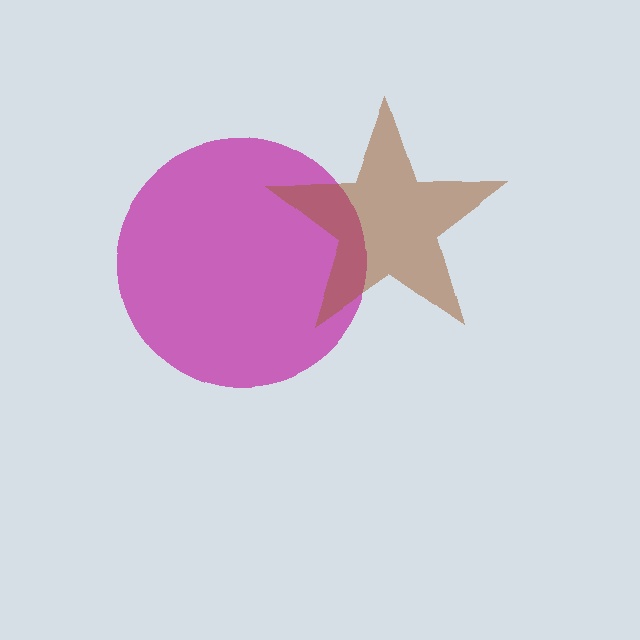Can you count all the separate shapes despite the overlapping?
Yes, there are 2 separate shapes.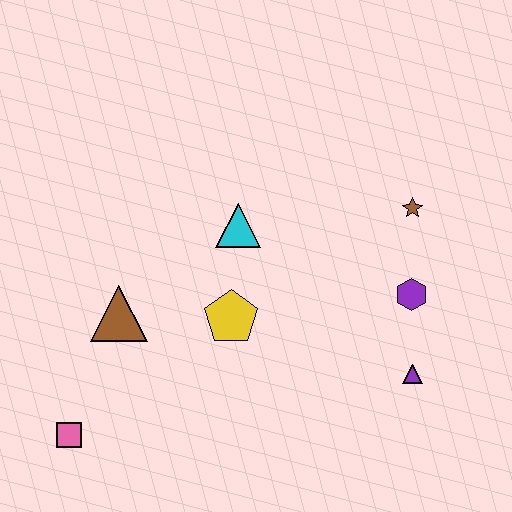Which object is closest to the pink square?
The brown triangle is closest to the pink square.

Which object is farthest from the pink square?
The brown star is farthest from the pink square.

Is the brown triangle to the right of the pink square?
Yes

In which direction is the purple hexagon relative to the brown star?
The purple hexagon is below the brown star.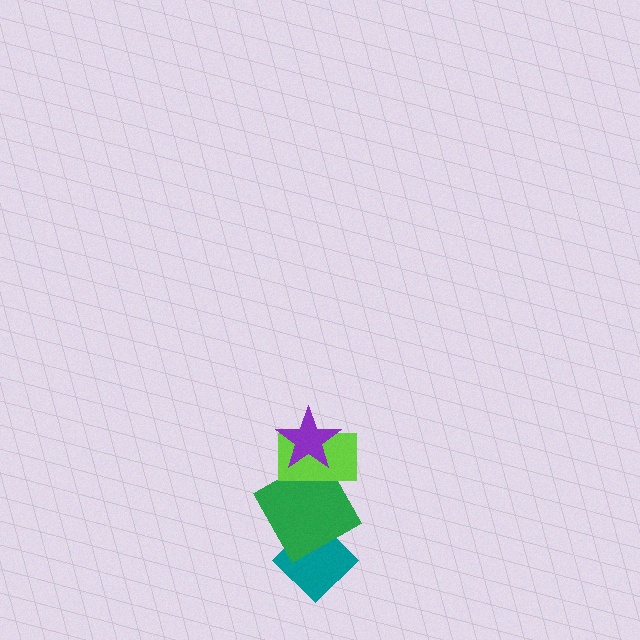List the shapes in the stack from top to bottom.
From top to bottom: the purple star, the lime rectangle, the green square, the teal diamond.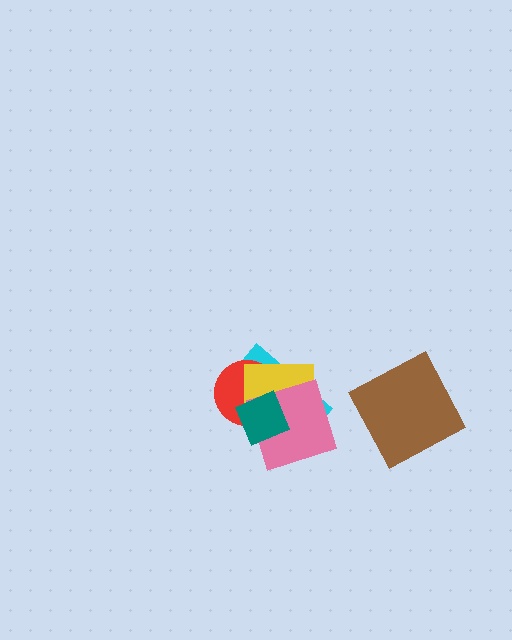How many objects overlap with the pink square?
4 objects overlap with the pink square.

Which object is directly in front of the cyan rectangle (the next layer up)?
The red circle is directly in front of the cyan rectangle.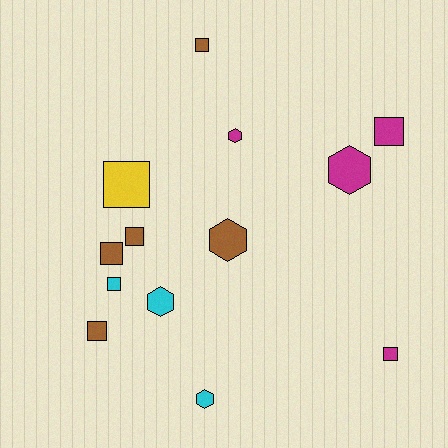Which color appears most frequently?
Brown, with 5 objects.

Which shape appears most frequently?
Square, with 8 objects.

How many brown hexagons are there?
There is 1 brown hexagon.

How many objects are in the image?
There are 13 objects.